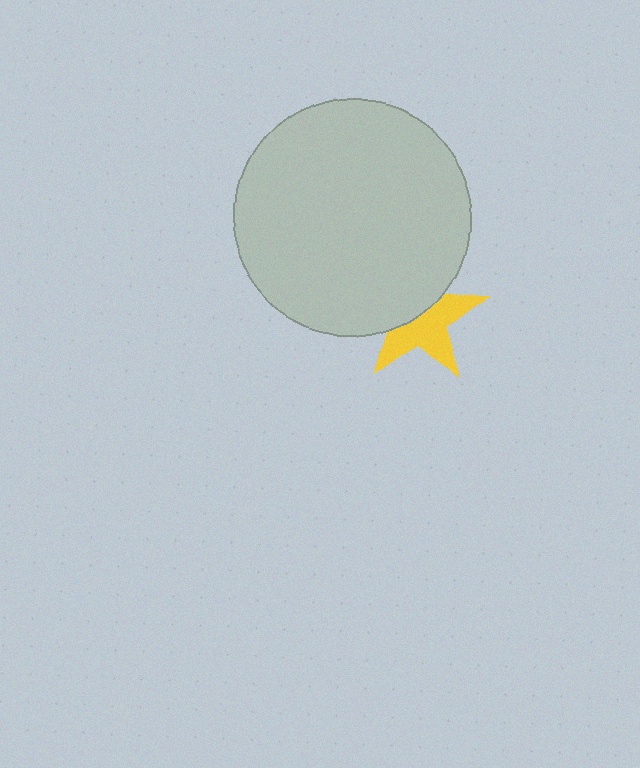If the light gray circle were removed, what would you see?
You would see the complete yellow star.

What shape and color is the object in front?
The object in front is a light gray circle.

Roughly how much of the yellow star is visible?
About half of it is visible (roughly 56%).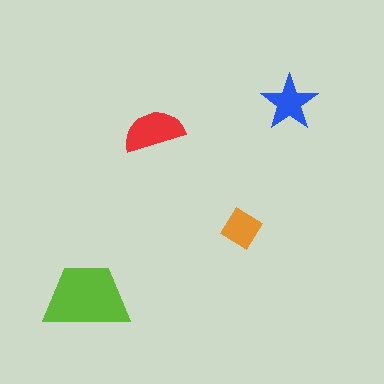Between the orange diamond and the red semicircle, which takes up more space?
The red semicircle.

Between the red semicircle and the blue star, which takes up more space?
The red semicircle.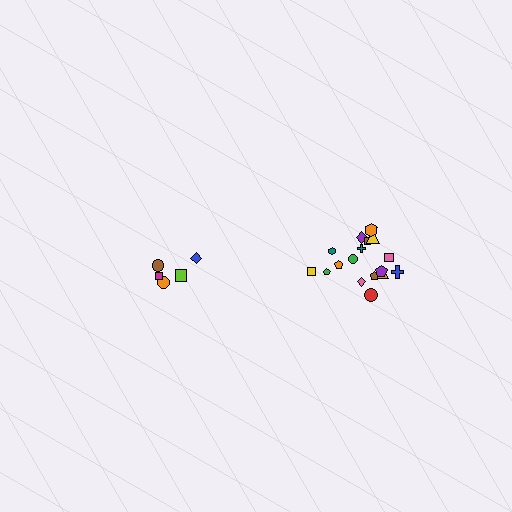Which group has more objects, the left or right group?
The right group.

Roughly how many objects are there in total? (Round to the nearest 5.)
Roughly 25 objects in total.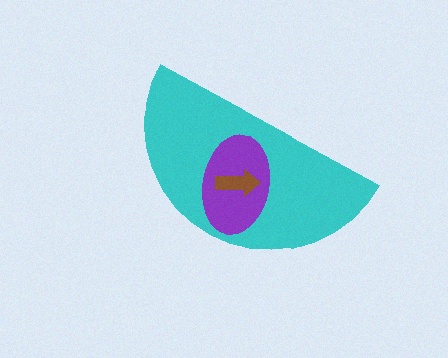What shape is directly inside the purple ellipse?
The brown arrow.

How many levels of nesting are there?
3.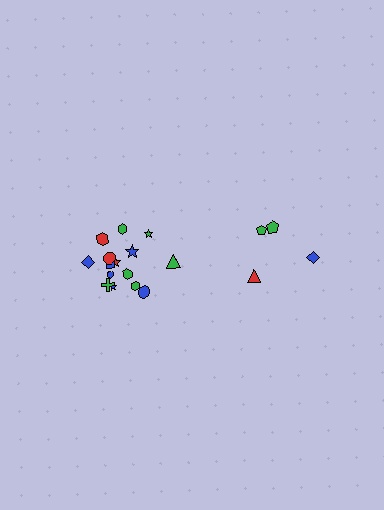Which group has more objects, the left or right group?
The left group.